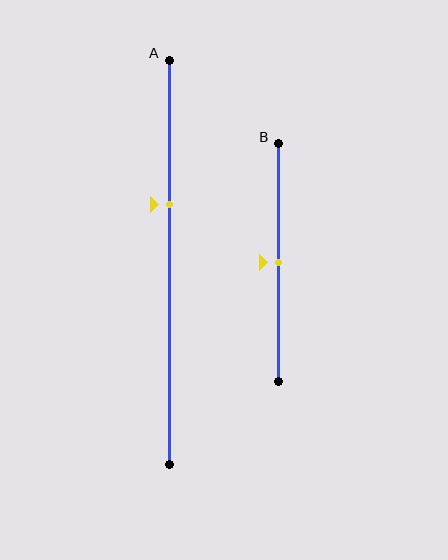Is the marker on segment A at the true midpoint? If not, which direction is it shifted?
No, the marker on segment A is shifted upward by about 14% of the segment length.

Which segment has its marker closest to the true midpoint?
Segment B has its marker closest to the true midpoint.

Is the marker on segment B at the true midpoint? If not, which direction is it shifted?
Yes, the marker on segment B is at the true midpoint.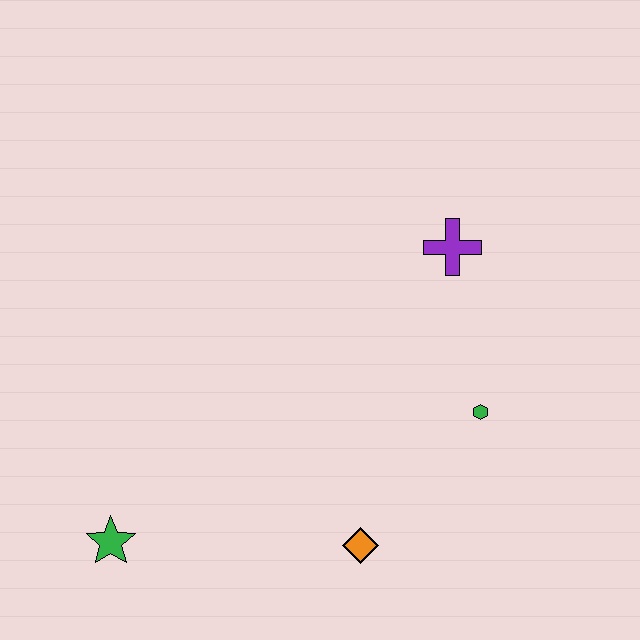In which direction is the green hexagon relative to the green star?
The green hexagon is to the right of the green star.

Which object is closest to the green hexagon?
The purple cross is closest to the green hexagon.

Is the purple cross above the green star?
Yes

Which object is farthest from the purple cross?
The green star is farthest from the purple cross.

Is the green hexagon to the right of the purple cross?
Yes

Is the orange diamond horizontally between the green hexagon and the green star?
Yes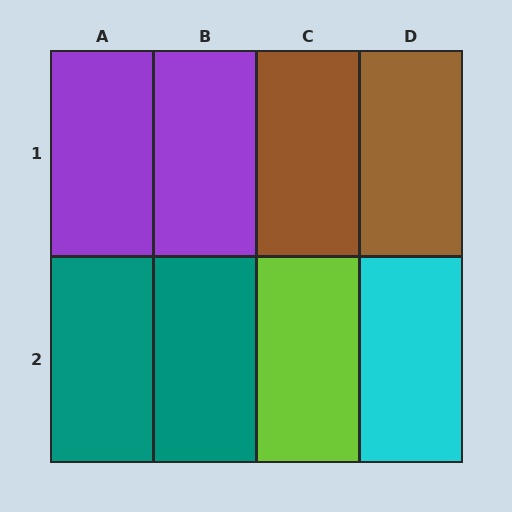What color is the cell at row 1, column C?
Brown.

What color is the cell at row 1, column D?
Brown.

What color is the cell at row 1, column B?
Purple.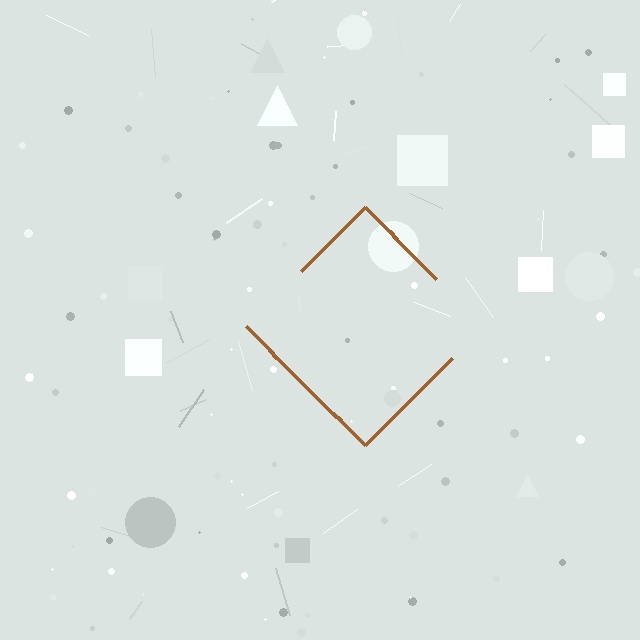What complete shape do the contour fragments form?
The contour fragments form a diamond.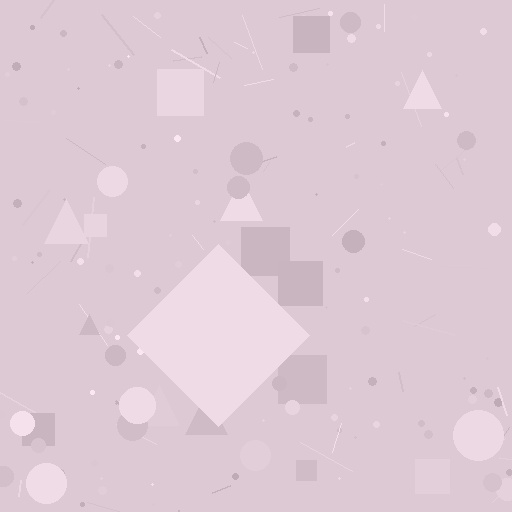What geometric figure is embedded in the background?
A diamond is embedded in the background.